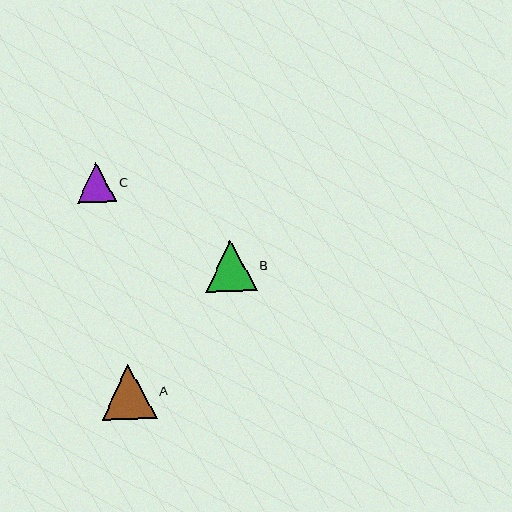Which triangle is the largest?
Triangle A is the largest with a size of approximately 55 pixels.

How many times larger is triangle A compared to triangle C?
Triangle A is approximately 1.4 times the size of triangle C.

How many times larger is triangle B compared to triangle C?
Triangle B is approximately 1.3 times the size of triangle C.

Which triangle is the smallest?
Triangle C is the smallest with a size of approximately 39 pixels.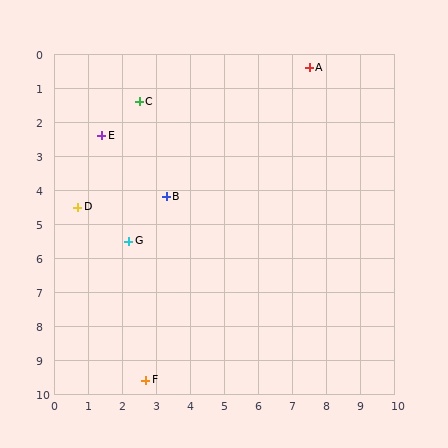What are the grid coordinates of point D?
Point D is at approximately (0.7, 4.5).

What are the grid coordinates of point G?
Point G is at approximately (2.2, 5.5).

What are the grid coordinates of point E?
Point E is at approximately (1.4, 2.4).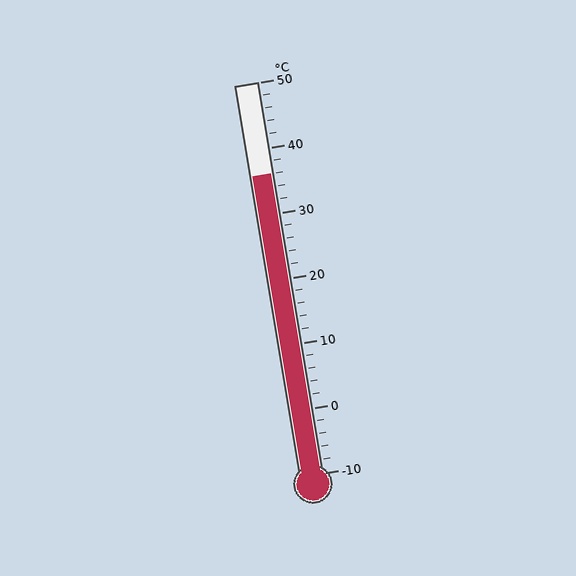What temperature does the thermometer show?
The thermometer shows approximately 36°C.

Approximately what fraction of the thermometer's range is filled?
The thermometer is filled to approximately 75% of its range.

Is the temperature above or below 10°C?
The temperature is above 10°C.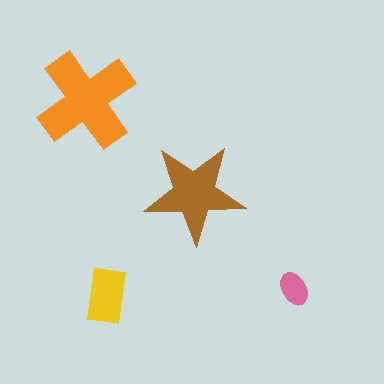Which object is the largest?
The orange cross.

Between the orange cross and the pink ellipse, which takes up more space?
The orange cross.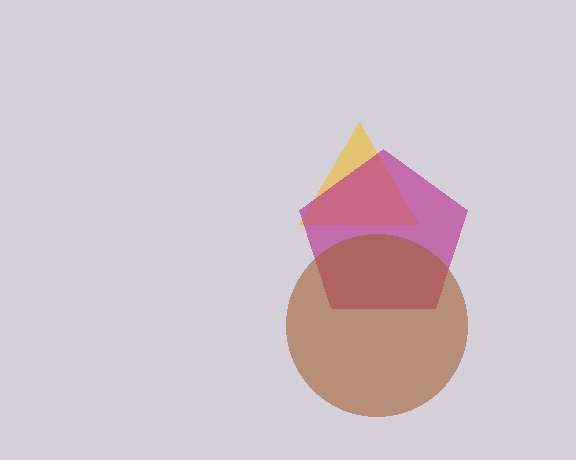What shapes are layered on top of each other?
The layered shapes are: a yellow triangle, a magenta pentagon, a brown circle.